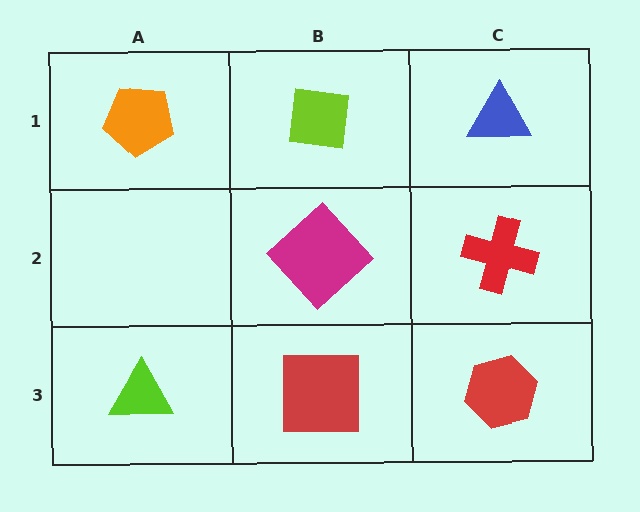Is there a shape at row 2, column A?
No, that cell is empty.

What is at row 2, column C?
A red cross.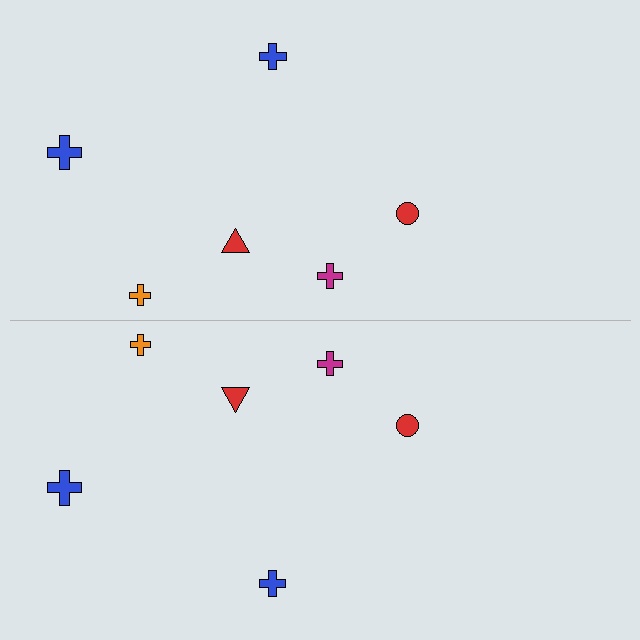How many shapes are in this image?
There are 12 shapes in this image.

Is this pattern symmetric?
Yes, this pattern has bilateral (reflection) symmetry.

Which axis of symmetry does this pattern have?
The pattern has a horizontal axis of symmetry running through the center of the image.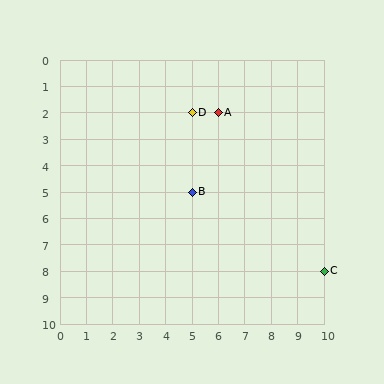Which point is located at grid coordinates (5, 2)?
Point D is at (5, 2).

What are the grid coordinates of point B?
Point B is at grid coordinates (5, 5).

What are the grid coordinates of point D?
Point D is at grid coordinates (5, 2).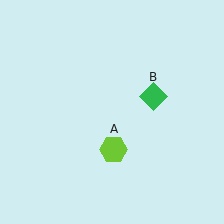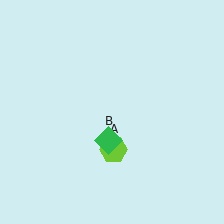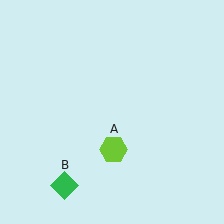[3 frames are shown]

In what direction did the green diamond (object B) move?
The green diamond (object B) moved down and to the left.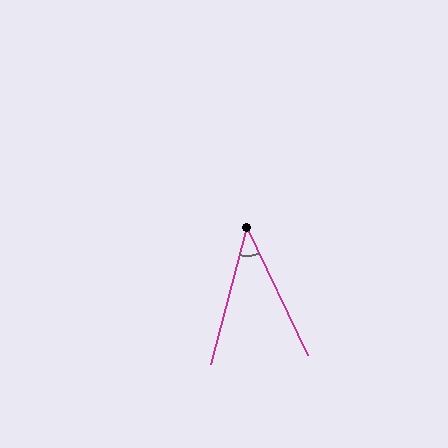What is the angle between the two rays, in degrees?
Approximately 40 degrees.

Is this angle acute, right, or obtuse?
It is acute.